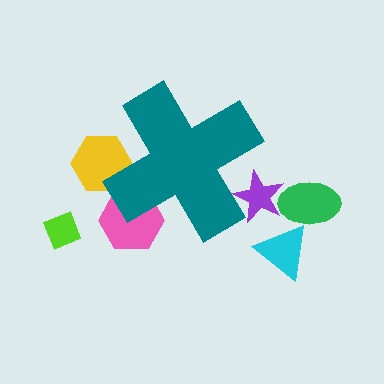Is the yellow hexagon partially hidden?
Yes, the yellow hexagon is partially hidden behind the teal cross.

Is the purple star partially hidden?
Yes, the purple star is partially hidden behind the teal cross.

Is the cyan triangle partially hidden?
No, the cyan triangle is fully visible.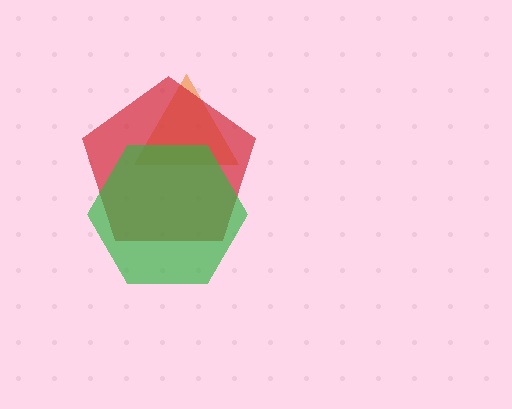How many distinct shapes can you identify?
There are 3 distinct shapes: an orange triangle, a red pentagon, a green hexagon.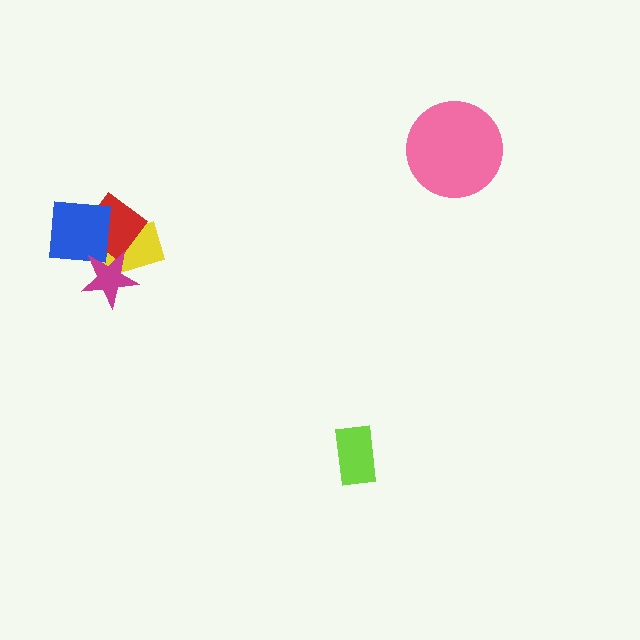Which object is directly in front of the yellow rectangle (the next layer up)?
The red diamond is directly in front of the yellow rectangle.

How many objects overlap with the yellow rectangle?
3 objects overlap with the yellow rectangle.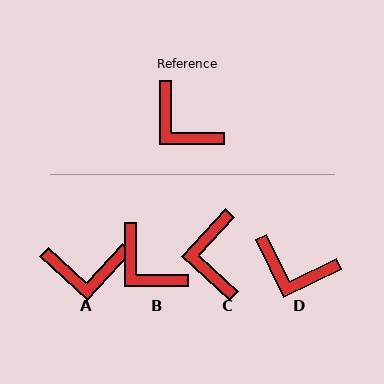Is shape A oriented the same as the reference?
No, it is off by about 48 degrees.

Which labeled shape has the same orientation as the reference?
B.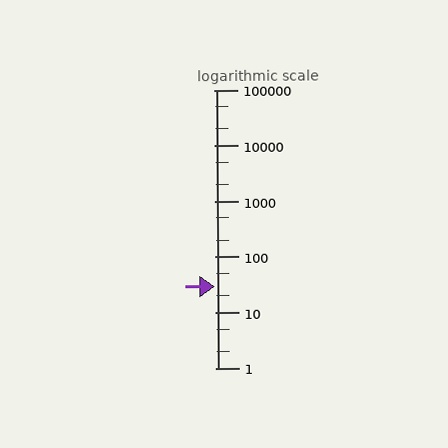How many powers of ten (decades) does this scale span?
The scale spans 5 decades, from 1 to 100000.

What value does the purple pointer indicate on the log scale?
The pointer indicates approximately 29.